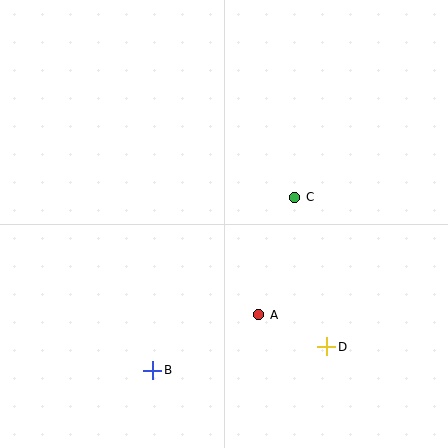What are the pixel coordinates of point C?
Point C is at (295, 197).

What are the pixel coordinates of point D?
Point D is at (327, 347).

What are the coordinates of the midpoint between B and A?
The midpoint between B and A is at (206, 342).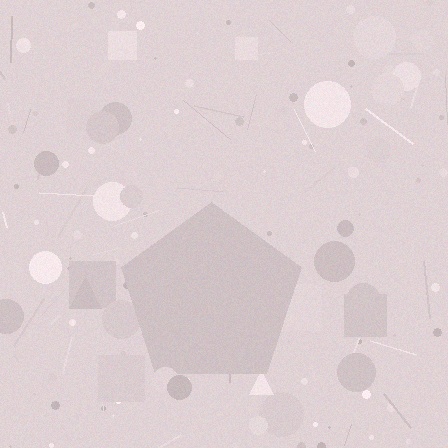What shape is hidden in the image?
A pentagon is hidden in the image.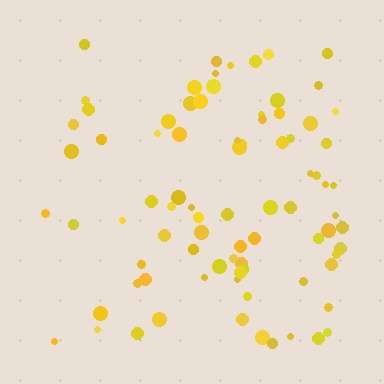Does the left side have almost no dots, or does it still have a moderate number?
Still a moderate number, just noticeably fewer than the right.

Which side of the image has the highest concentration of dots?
The right.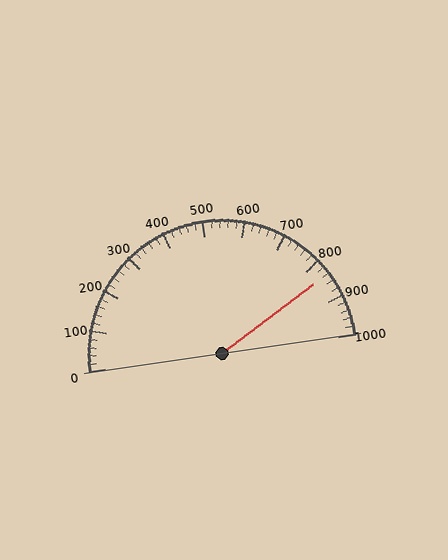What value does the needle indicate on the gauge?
The needle indicates approximately 840.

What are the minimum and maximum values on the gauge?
The gauge ranges from 0 to 1000.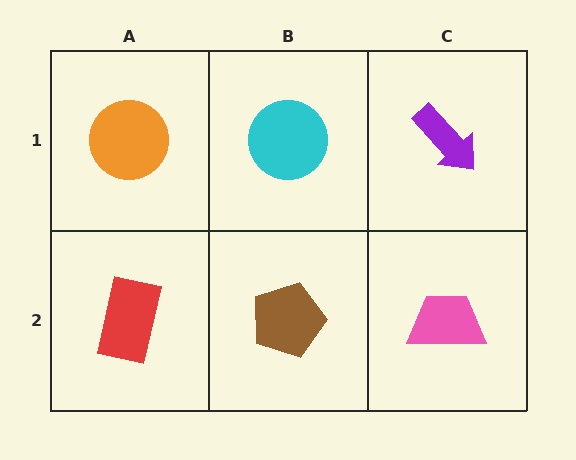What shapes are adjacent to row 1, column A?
A red rectangle (row 2, column A), a cyan circle (row 1, column B).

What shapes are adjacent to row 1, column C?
A pink trapezoid (row 2, column C), a cyan circle (row 1, column B).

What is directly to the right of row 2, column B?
A pink trapezoid.